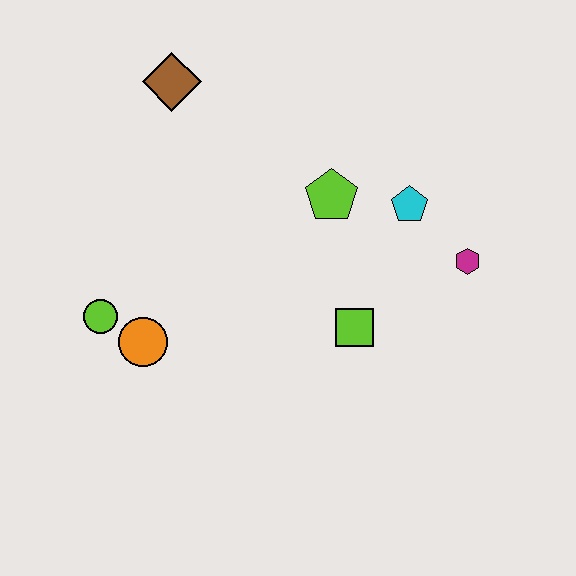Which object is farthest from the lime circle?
The magenta hexagon is farthest from the lime circle.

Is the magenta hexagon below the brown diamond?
Yes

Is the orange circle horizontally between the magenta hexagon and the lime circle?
Yes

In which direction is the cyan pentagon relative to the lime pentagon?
The cyan pentagon is to the right of the lime pentagon.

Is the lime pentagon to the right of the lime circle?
Yes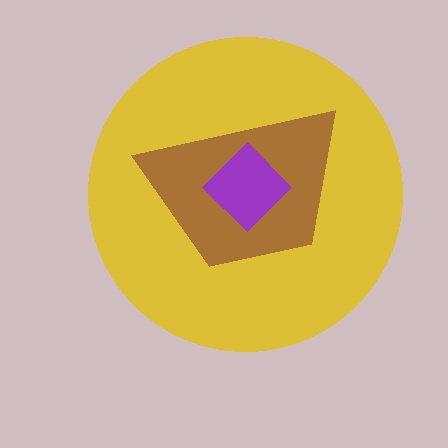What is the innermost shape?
The purple diamond.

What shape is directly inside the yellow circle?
The brown trapezoid.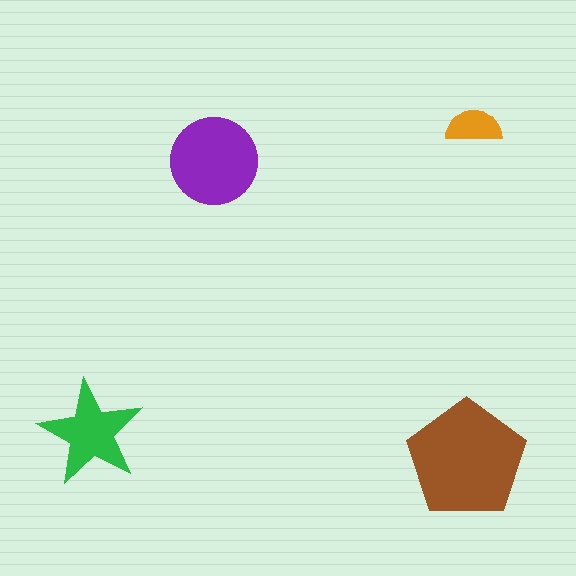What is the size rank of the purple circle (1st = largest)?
2nd.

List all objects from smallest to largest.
The orange semicircle, the green star, the purple circle, the brown pentagon.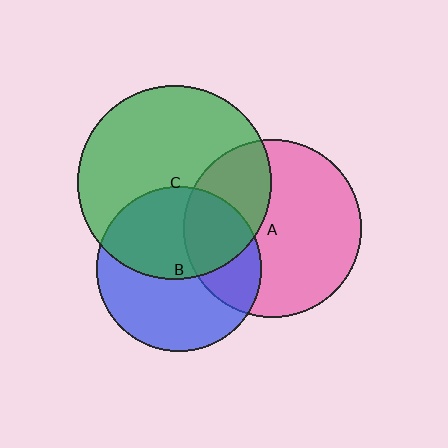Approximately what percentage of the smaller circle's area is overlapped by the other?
Approximately 30%.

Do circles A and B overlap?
Yes.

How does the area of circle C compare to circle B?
Approximately 1.4 times.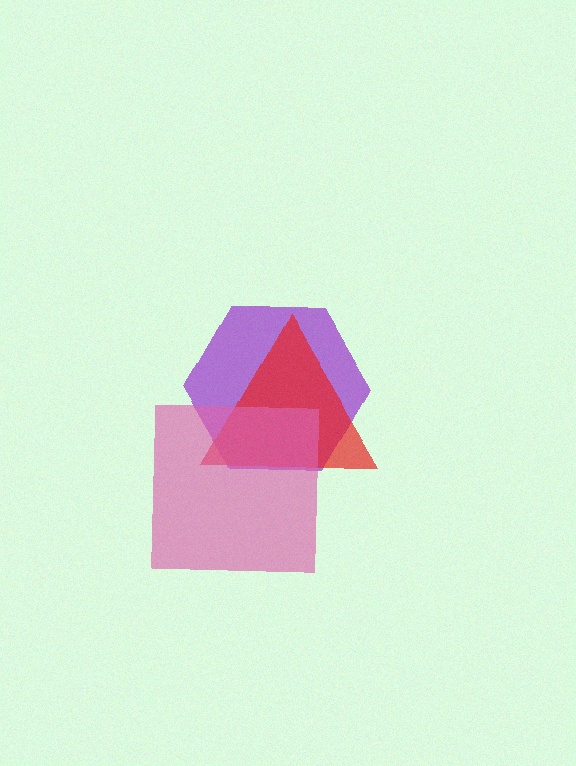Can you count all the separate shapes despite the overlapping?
Yes, there are 3 separate shapes.